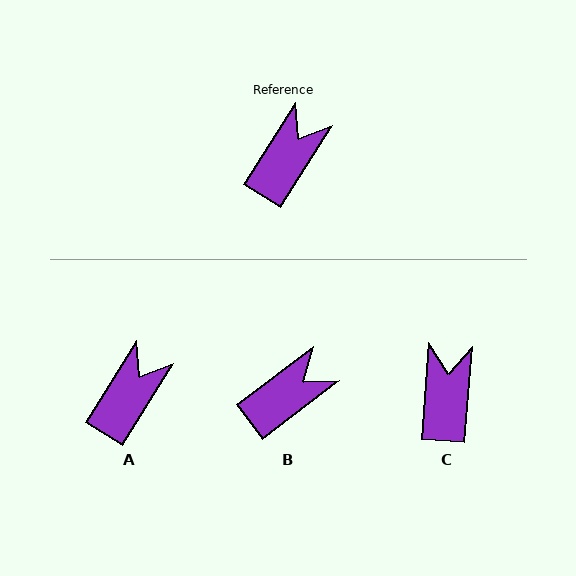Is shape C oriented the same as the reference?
No, it is off by about 28 degrees.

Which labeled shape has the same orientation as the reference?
A.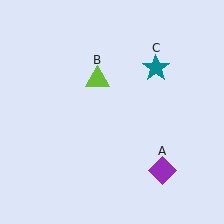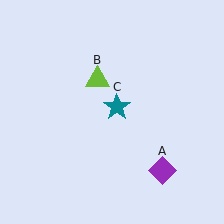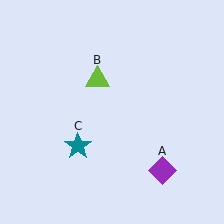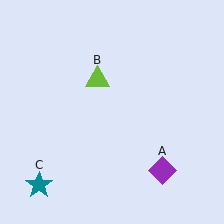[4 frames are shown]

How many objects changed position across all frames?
1 object changed position: teal star (object C).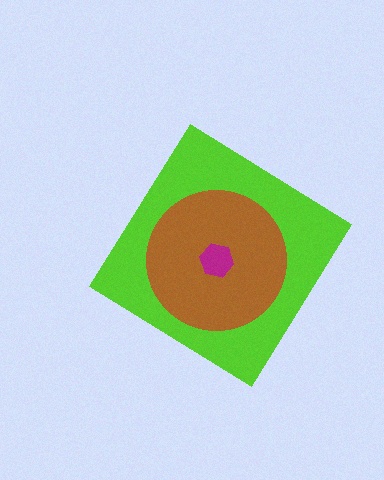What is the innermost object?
The magenta hexagon.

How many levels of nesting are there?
3.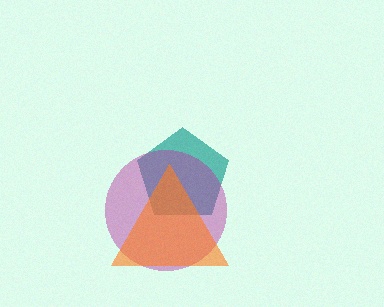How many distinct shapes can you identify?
There are 3 distinct shapes: a teal pentagon, a magenta circle, an orange triangle.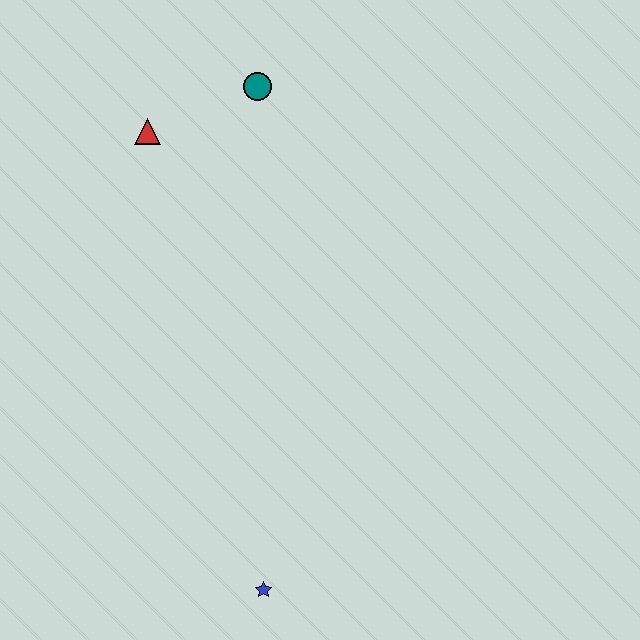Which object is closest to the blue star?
The red triangle is closest to the blue star.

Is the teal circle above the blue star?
Yes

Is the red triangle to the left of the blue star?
Yes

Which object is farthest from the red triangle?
The blue star is farthest from the red triangle.